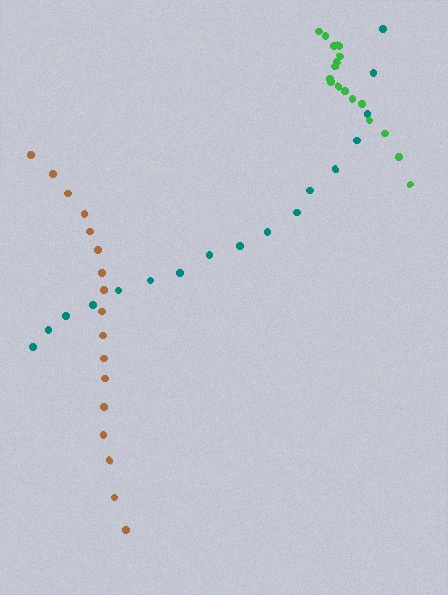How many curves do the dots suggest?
There are 3 distinct paths.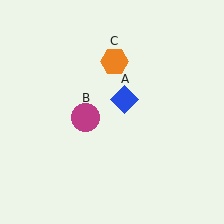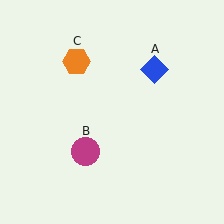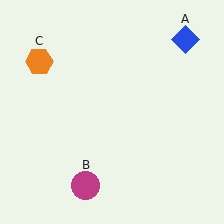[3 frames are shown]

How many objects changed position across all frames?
3 objects changed position: blue diamond (object A), magenta circle (object B), orange hexagon (object C).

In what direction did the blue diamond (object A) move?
The blue diamond (object A) moved up and to the right.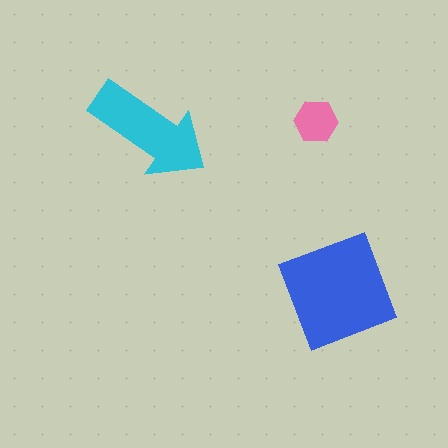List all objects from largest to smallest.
The blue diamond, the cyan arrow, the pink hexagon.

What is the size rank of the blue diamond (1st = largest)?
1st.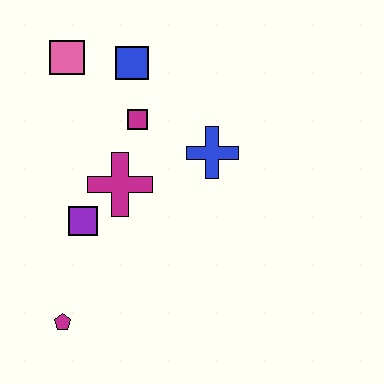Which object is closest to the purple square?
The magenta cross is closest to the purple square.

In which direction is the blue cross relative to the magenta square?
The blue cross is to the right of the magenta square.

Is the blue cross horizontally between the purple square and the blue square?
No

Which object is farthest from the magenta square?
The magenta pentagon is farthest from the magenta square.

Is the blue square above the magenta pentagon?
Yes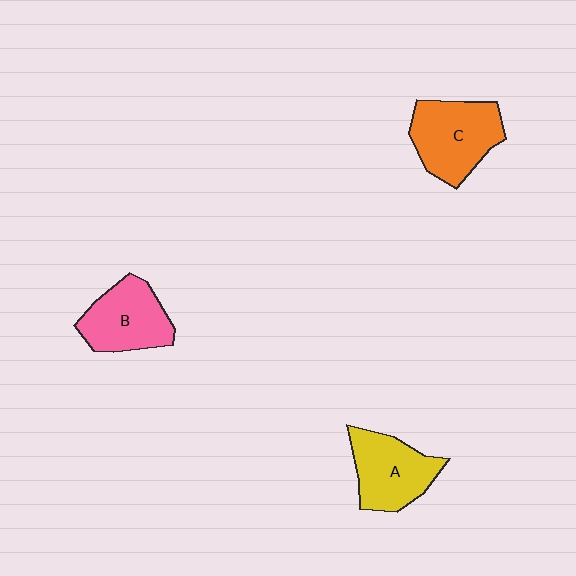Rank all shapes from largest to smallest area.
From largest to smallest: C (orange), A (yellow), B (pink).